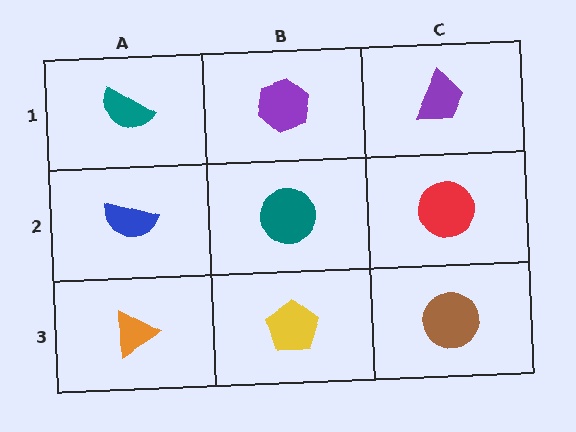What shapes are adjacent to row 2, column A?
A teal semicircle (row 1, column A), an orange triangle (row 3, column A), a teal circle (row 2, column B).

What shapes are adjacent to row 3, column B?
A teal circle (row 2, column B), an orange triangle (row 3, column A), a brown circle (row 3, column C).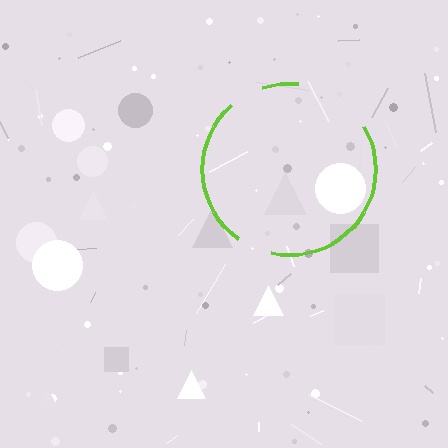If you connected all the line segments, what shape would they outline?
They would outline a circle.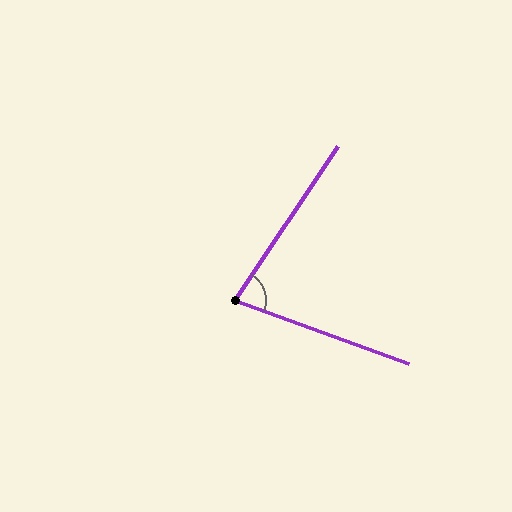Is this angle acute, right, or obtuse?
It is acute.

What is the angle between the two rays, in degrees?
Approximately 76 degrees.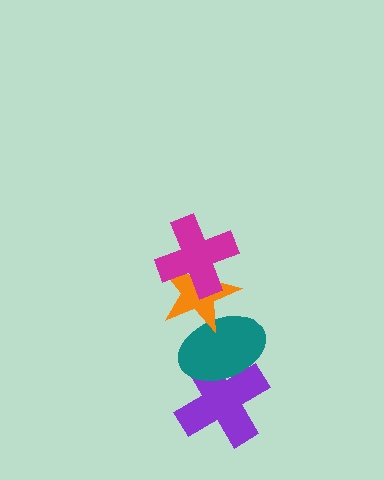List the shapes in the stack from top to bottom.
From top to bottom: the magenta cross, the orange star, the teal ellipse, the purple cross.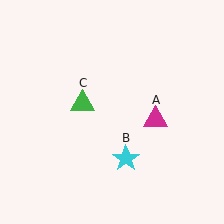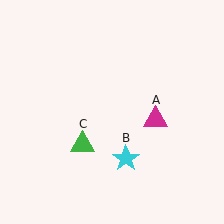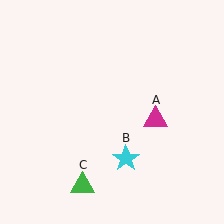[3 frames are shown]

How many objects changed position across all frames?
1 object changed position: green triangle (object C).